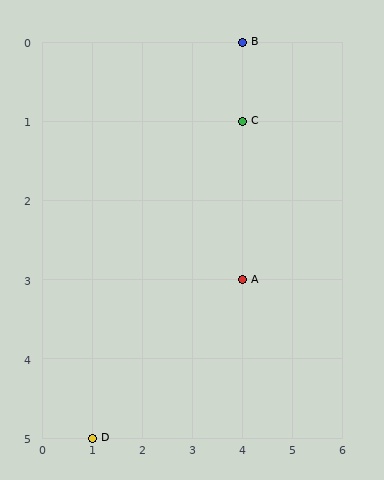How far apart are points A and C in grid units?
Points A and C are 2 rows apart.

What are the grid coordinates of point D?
Point D is at grid coordinates (1, 5).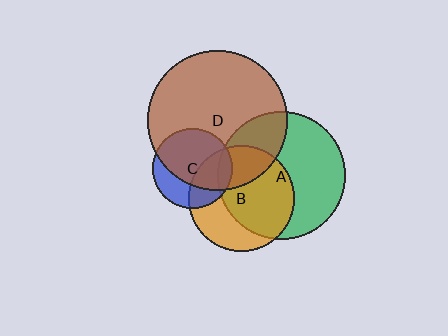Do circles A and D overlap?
Yes.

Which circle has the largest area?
Circle D (brown).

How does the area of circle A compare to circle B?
Approximately 1.5 times.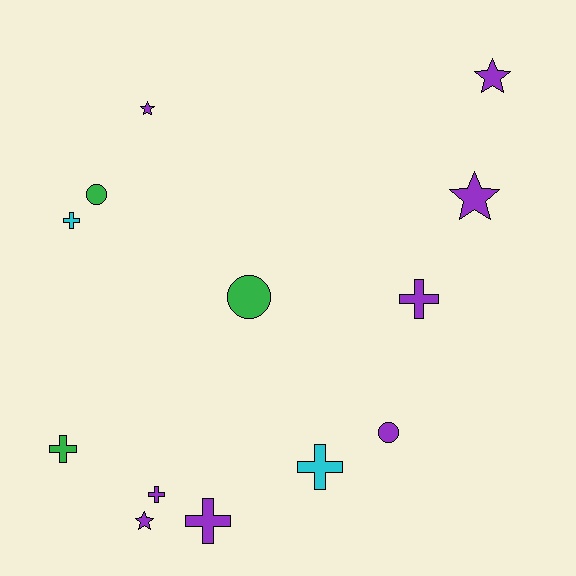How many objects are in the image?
There are 13 objects.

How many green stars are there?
There are no green stars.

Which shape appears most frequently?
Cross, with 6 objects.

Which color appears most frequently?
Purple, with 8 objects.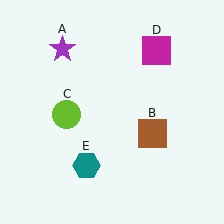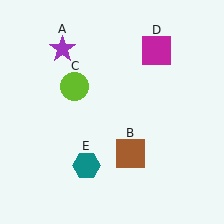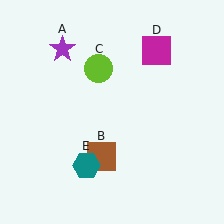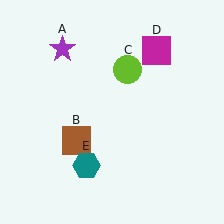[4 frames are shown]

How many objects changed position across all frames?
2 objects changed position: brown square (object B), lime circle (object C).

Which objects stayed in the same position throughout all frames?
Purple star (object A) and magenta square (object D) and teal hexagon (object E) remained stationary.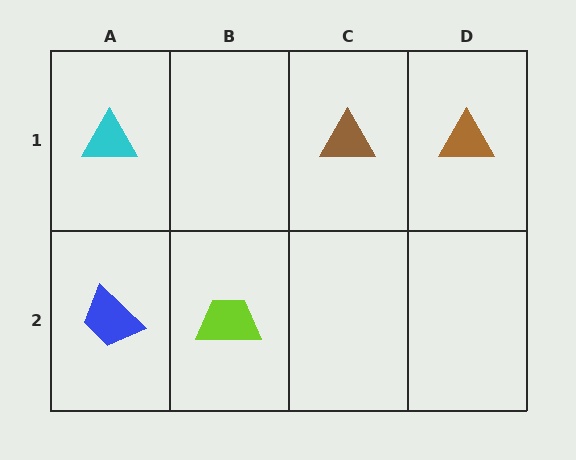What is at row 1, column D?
A brown triangle.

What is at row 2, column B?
A lime trapezoid.